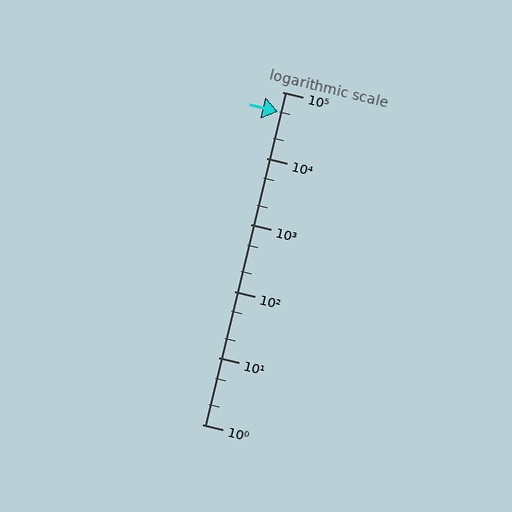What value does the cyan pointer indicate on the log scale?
The pointer indicates approximately 51000.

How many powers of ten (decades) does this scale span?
The scale spans 5 decades, from 1 to 100000.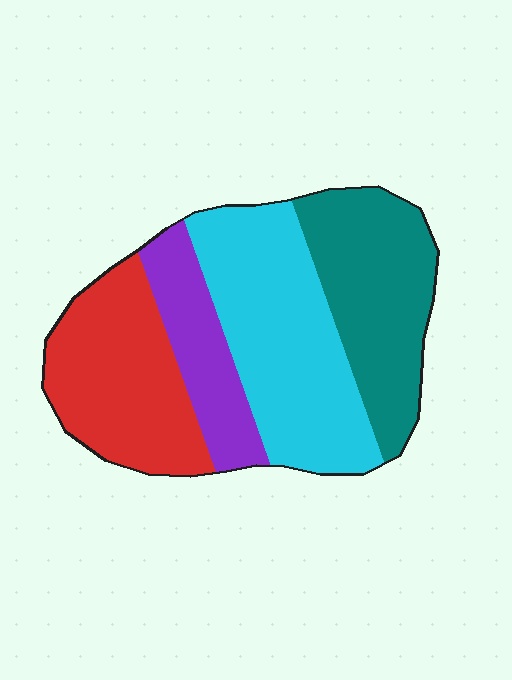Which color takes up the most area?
Cyan, at roughly 35%.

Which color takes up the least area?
Purple, at roughly 15%.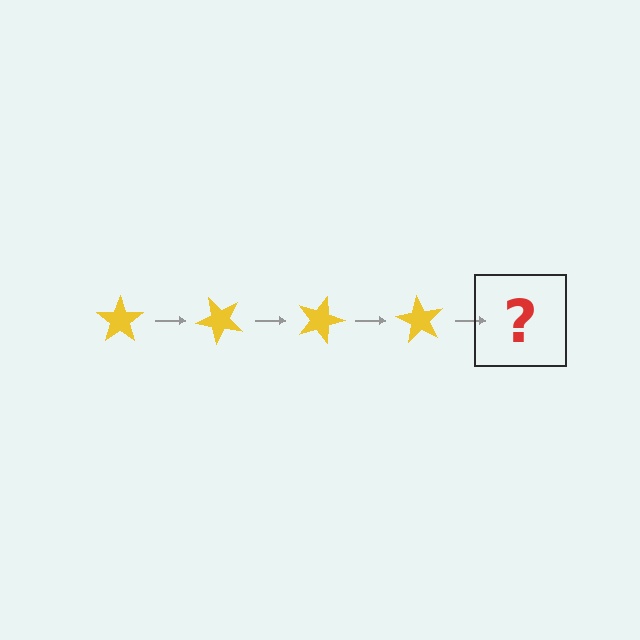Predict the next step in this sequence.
The next step is a yellow star rotated 180 degrees.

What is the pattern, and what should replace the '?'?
The pattern is that the star rotates 45 degrees each step. The '?' should be a yellow star rotated 180 degrees.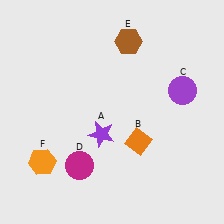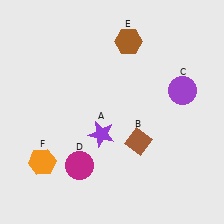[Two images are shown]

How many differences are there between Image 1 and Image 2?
There is 1 difference between the two images.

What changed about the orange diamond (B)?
In Image 1, B is orange. In Image 2, it changed to brown.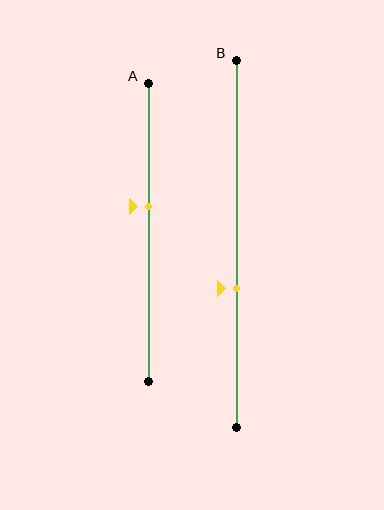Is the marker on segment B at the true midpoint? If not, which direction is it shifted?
No, the marker on segment B is shifted downward by about 12% of the segment length.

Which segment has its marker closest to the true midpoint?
Segment A has its marker closest to the true midpoint.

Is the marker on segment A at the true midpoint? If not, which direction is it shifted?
No, the marker on segment A is shifted upward by about 9% of the segment length.